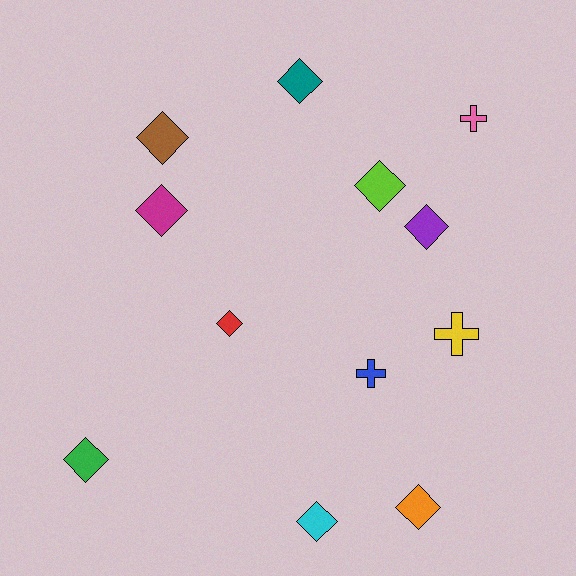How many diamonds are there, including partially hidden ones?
There are 9 diamonds.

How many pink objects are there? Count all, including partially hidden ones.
There is 1 pink object.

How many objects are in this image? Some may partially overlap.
There are 12 objects.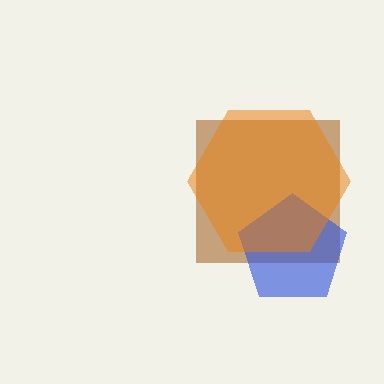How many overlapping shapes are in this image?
There are 3 overlapping shapes in the image.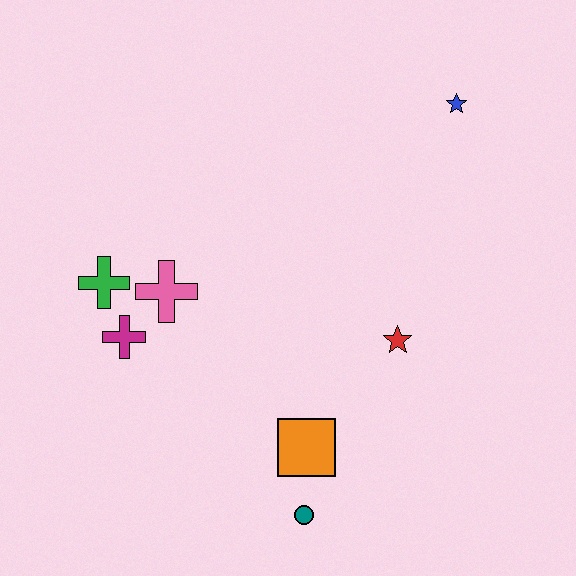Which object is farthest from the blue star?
The teal circle is farthest from the blue star.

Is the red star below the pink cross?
Yes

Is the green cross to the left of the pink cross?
Yes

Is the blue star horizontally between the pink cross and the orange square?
No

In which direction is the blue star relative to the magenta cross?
The blue star is to the right of the magenta cross.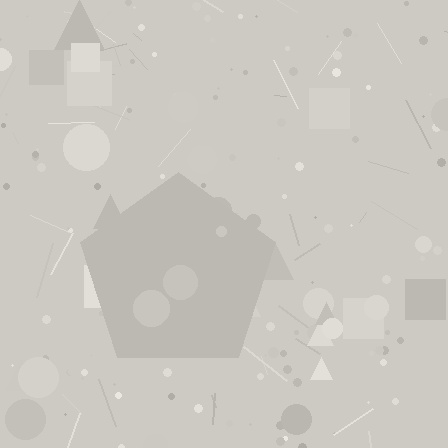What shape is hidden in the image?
A pentagon is hidden in the image.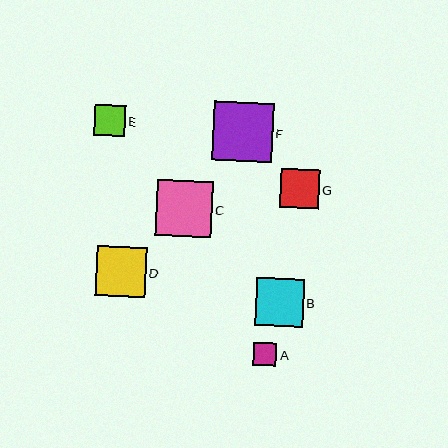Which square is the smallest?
Square A is the smallest with a size of approximately 23 pixels.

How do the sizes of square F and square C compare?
Square F and square C are approximately the same size.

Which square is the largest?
Square F is the largest with a size of approximately 59 pixels.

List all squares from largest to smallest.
From largest to smallest: F, C, D, B, G, E, A.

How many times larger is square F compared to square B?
Square F is approximately 1.2 times the size of square B.